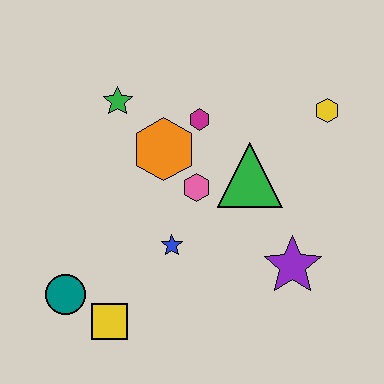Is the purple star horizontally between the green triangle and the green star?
No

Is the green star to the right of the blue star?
No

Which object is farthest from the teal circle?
The yellow hexagon is farthest from the teal circle.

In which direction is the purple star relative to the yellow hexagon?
The purple star is below the yellow hexagon.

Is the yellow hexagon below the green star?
Yes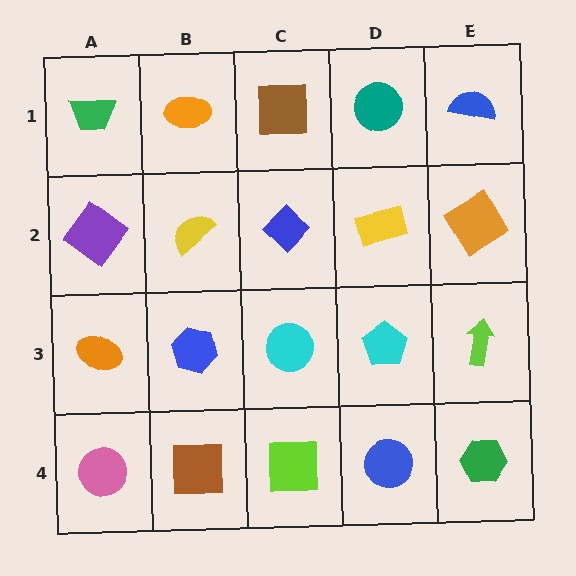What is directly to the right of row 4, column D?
A green hexagon.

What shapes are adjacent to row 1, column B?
A yellow semicircle (row 2, column B), a green trapezoid (row 1, column A), a brown square (row 1, column C).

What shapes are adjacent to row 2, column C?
A brown square (row 1, column C), a cyan circle (row 3, column C), a yellow semicircle (row 2, column B), a yellow rectangle (row 2, column D).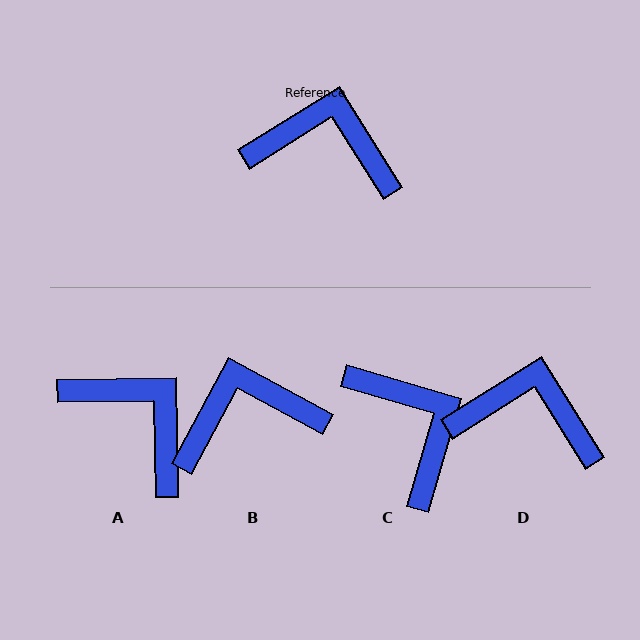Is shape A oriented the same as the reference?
No, it is off by about 31 degrees.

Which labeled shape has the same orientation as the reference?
D.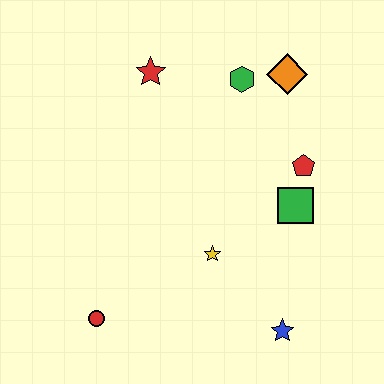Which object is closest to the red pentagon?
The green square is closest to the red pentagon.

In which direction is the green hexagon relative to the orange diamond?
The green hexagon is to the left of the orange diamond.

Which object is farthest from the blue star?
The red star is farthest from the blue star.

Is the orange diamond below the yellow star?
No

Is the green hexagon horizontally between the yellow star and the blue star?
Yes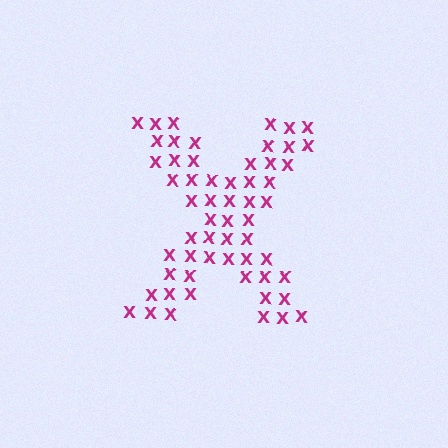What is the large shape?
The large shape is the letter X.